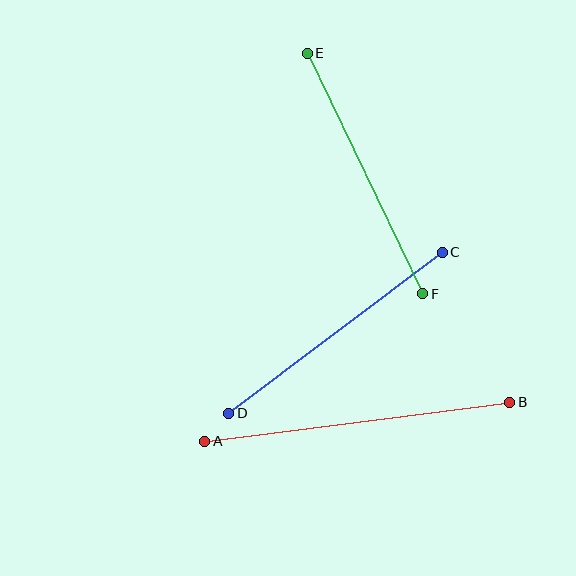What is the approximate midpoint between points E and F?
The midpoint is at approximately (365, 174) pixels.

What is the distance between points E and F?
The distance is approximately 267 pixels.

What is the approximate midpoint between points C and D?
The midpoint is at approximately (335, 333) pixels.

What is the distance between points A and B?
The distance is approximately 308 pixels.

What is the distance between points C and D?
The distance is approximately 268 pixels.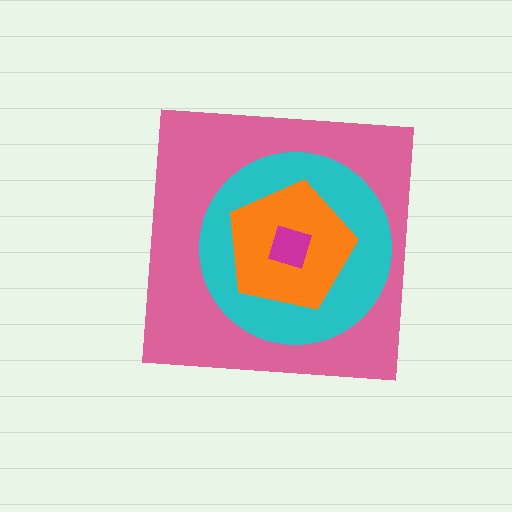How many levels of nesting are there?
4.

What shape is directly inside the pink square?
The cyan circle.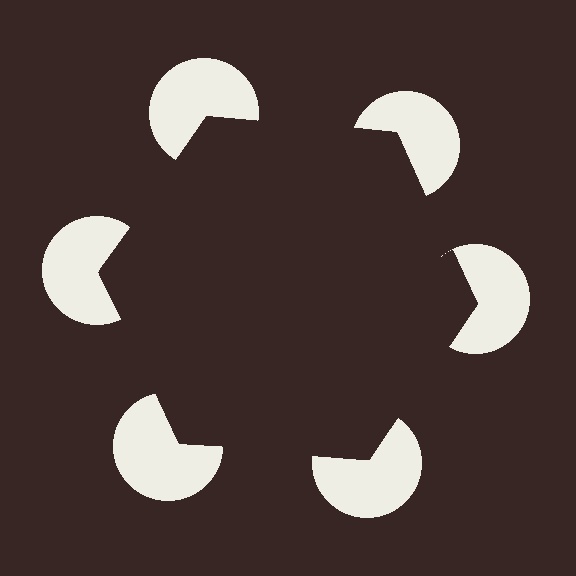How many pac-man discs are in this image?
There are 6 — one at each vertex of the illusory hexagon.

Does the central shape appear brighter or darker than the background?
It typically appears slightly darker than the background, even though no actual brightness change is drawn.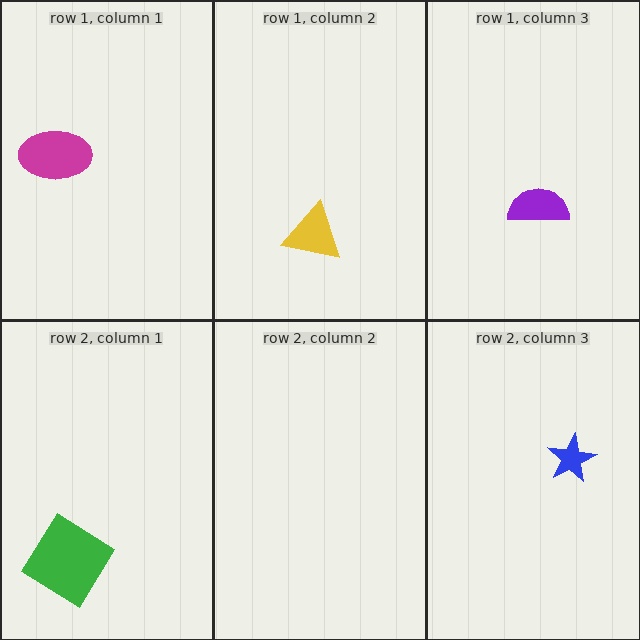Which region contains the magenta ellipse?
The row 1, column 1 region.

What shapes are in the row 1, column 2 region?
The yellow triangle.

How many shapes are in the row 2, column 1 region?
1.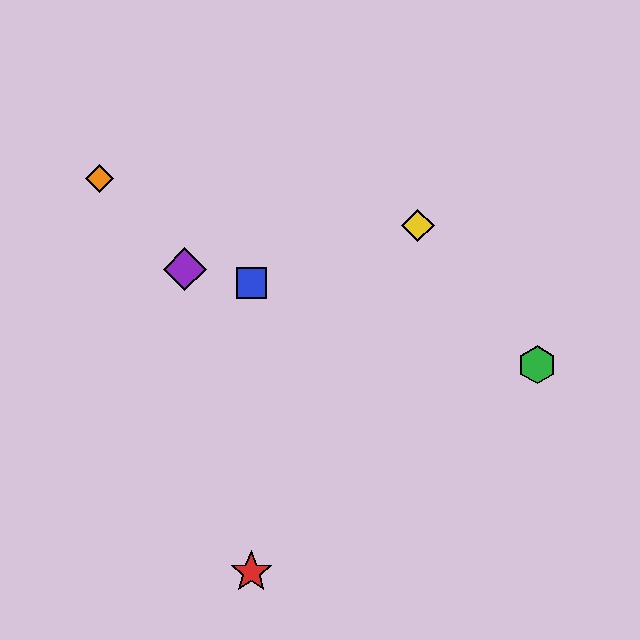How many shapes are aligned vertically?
2 shapes (the red star, the blue square) are aligned vertically.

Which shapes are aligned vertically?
The red star, the blue square are aligned vertically.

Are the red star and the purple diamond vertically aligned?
No, the red star is at x≈251 and the purple diamond is at x≈185.